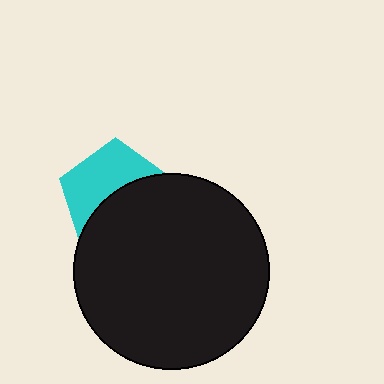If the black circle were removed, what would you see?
You would see the complete cyan pentagon.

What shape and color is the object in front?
The object in front is a black circle.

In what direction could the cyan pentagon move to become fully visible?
The cyan pentagon could move up. That would shift it out from behind the black circle entirely.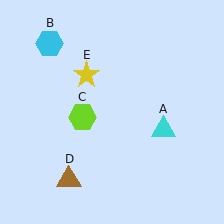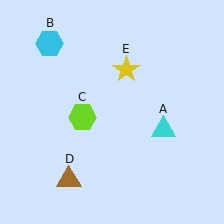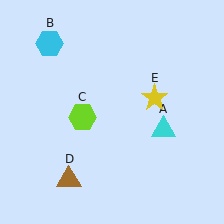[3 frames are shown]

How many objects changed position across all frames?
1 object changed position: yellow star (object E).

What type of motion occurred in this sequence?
The yellow star (object E) rotated clockwise around the center of the scene.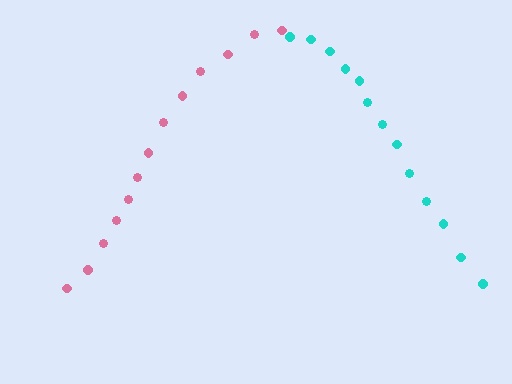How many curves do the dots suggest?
There are 2 distinct paths.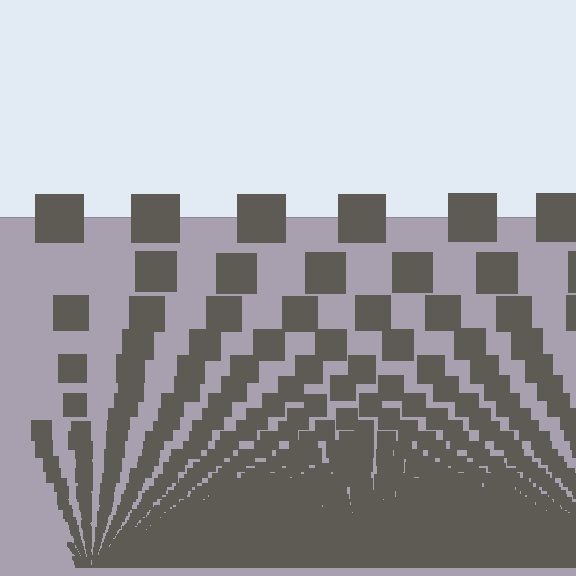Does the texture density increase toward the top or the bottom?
Density increases toward the bottom.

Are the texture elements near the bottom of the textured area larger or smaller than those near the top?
Smaller. The gradient is inverted — elements near the bottom are smaller and denser.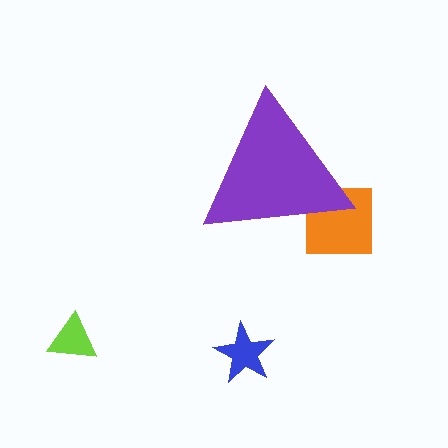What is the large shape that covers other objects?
A purple triangle.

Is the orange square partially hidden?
Yes, the orange square is partially hidden behind the purple triangle.